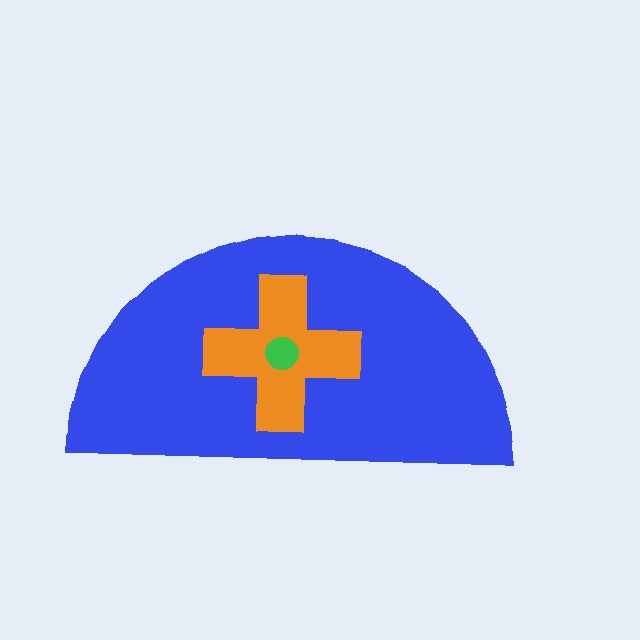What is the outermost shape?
The blue semicircle.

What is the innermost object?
The green circle.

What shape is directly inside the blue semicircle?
The orange cross.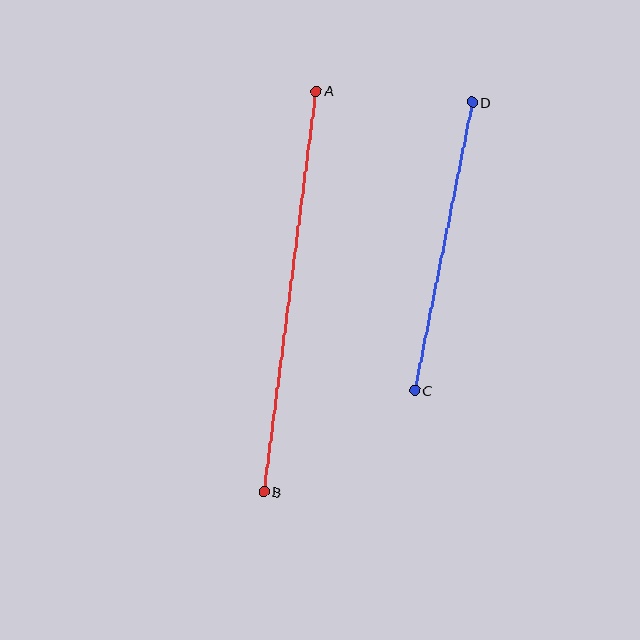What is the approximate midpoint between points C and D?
The midpoint is at approximately (444, 246) pixels.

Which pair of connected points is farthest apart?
Points A and B are farthest apart.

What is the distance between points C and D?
The distance is approximately 294 pixels.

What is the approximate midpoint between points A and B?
The midpoint is at approximately (290, 291) pixels.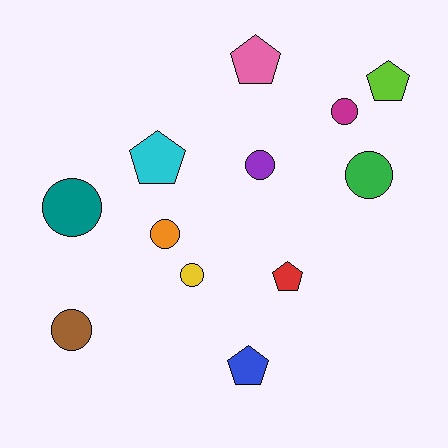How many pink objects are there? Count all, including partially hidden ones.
There is 1 pink object.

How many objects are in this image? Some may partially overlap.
There are 12 objects.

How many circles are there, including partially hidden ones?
There are 7 circles.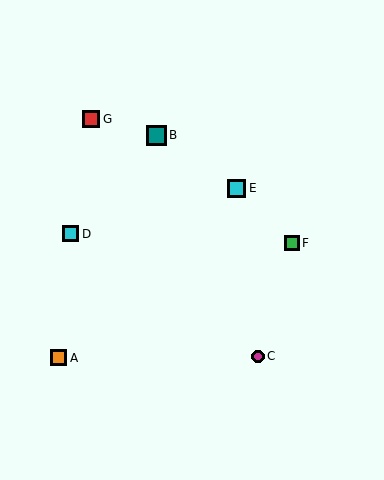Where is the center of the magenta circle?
The center of the magenta circle is at (258, 356).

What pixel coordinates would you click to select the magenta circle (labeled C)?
Click at (258, 356) to select the magenta circle C.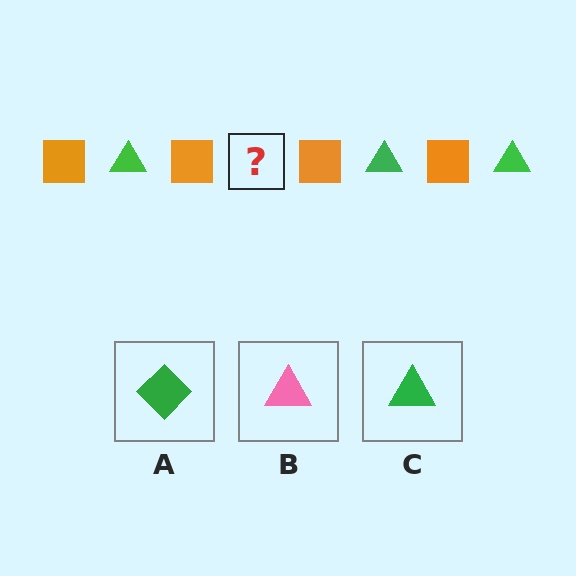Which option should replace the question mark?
Option C.